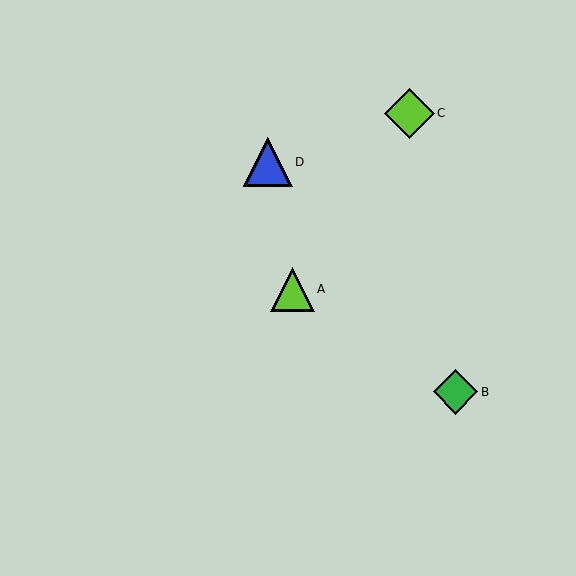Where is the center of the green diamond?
The center of the green diamond is at (456, 392).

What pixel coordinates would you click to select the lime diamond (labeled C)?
Click at (409, 113) to select the lime diamond C.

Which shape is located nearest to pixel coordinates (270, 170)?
The blue triangle (labeled D) at (268, 162) is nearest to that location.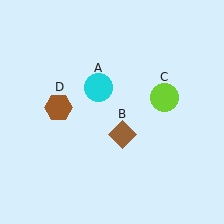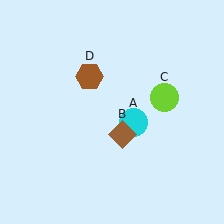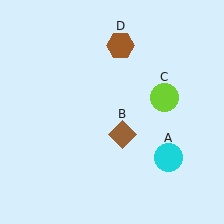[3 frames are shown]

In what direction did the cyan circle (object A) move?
The cyan circle (object A) moved down and to the right.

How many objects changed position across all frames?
2 objects changed position: cyan circle (object A), brown hexagon (object D).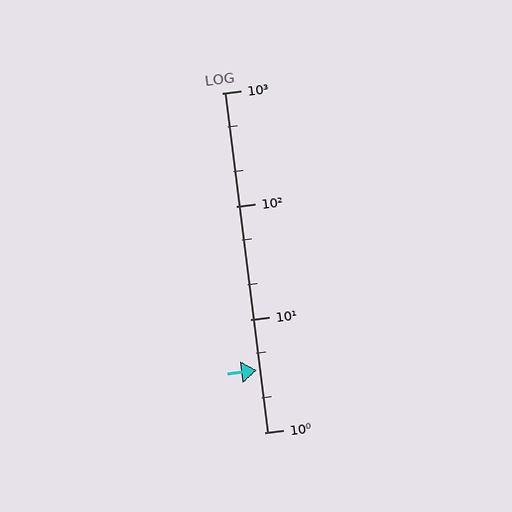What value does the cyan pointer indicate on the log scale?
The pointer indicates approximately 3.5.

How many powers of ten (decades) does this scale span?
The scale spans 3 decades, from 1 to 1000.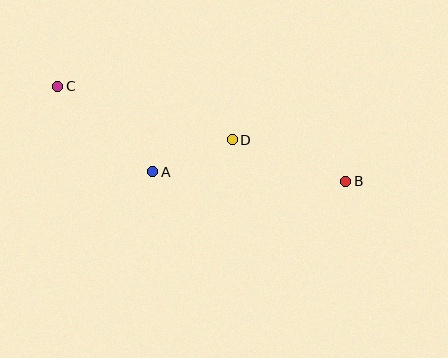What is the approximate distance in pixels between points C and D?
The distance between C and D is approximately 183 pixels.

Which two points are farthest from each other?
Points B and C are farthest from each other.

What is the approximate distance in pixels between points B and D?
The distance between B and D is approximately 121 pixels.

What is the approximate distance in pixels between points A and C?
The distance between A and C is approximately 128 pixels.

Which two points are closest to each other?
Points A and D are closest to each other.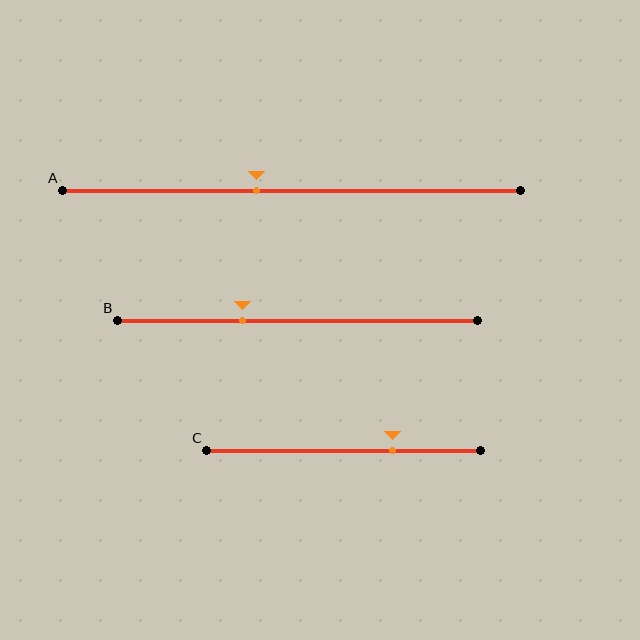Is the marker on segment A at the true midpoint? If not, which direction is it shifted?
No, the marker on segment A is shifted to the left by about 8% of the segment length.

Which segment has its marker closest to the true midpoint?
Segment A has its marker closest to the true midpoint.